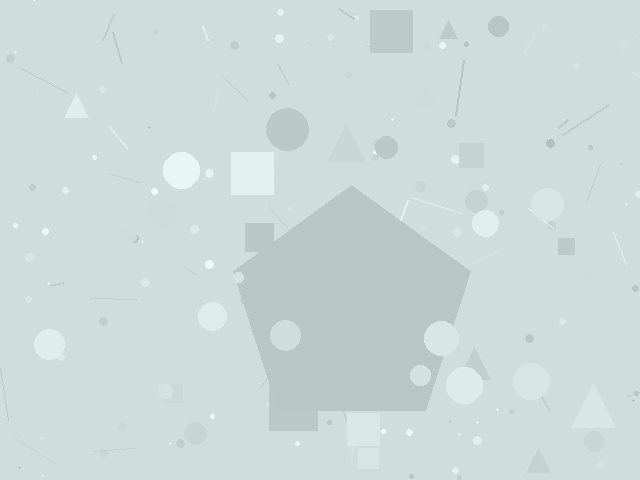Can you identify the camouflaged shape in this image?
The camouflaged shape is a pentagon.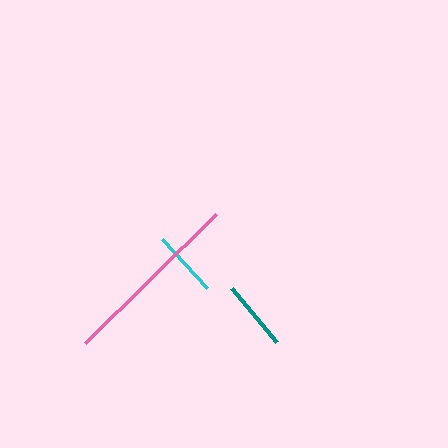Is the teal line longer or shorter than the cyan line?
The teal line is longer than the cyan line.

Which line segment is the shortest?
The cyan line is the shortest at approximately 67 pixels.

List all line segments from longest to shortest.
From longest to shortest: pink, teal, cyan.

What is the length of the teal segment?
The teal segment is approximately 70 pixels long.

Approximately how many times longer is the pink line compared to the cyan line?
The pink line is approximately 2.8 times the length of the cyan line.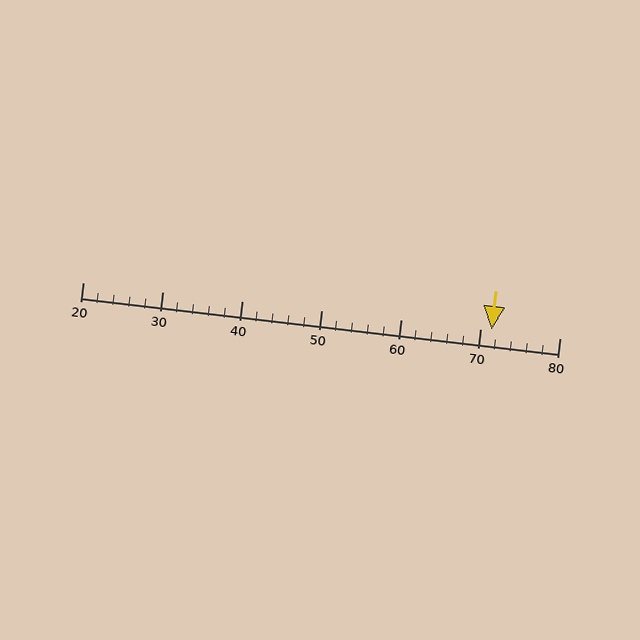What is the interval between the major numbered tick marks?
The major tick marks are spaced 10 units apart.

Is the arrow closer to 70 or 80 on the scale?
The arrow is closer to 70.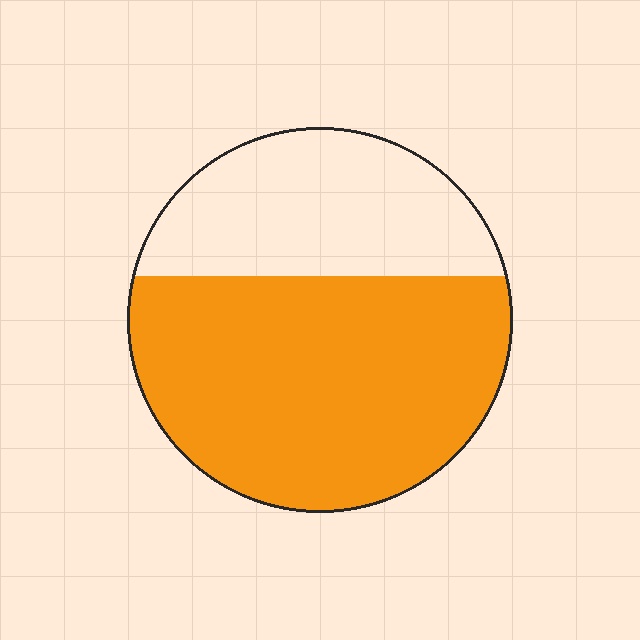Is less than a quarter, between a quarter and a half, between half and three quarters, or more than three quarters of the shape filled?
Between half and three quarters.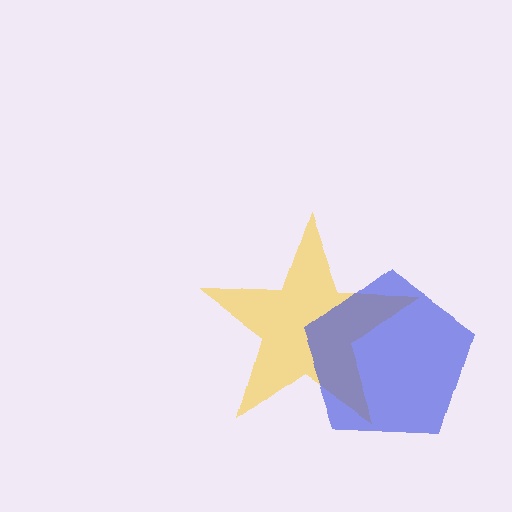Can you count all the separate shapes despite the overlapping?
Yes, there are 2 separate shapes.